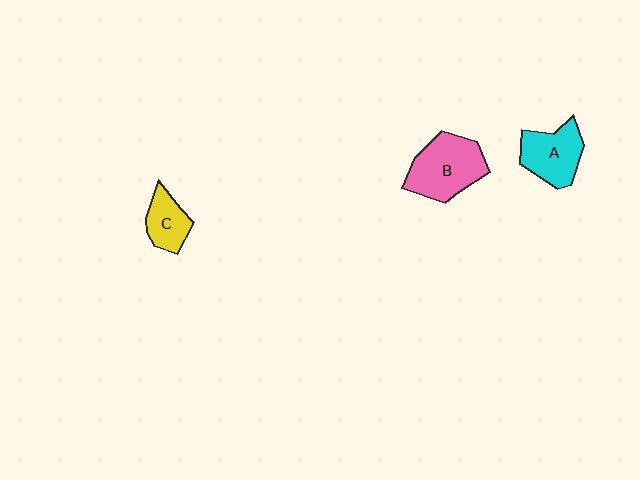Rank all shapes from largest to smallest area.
From largest to smallest: B (pink), A (cyan), C (yellow).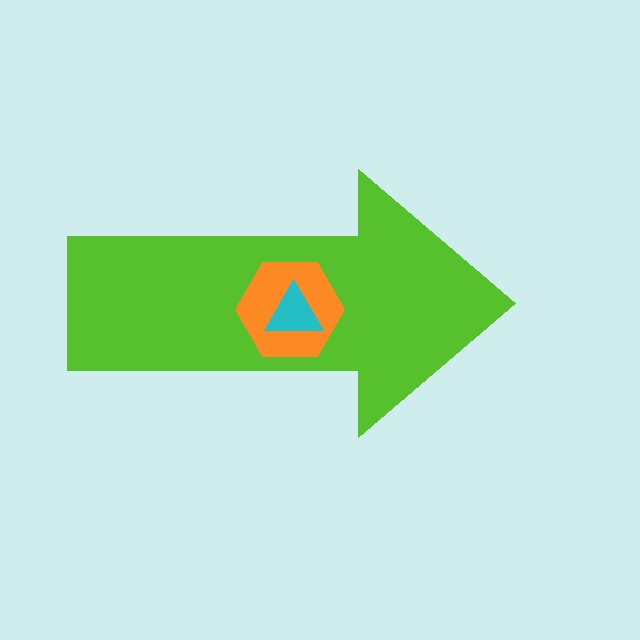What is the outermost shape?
The lime arrow.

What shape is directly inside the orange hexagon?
The cyan triangle.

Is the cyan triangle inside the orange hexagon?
Yes.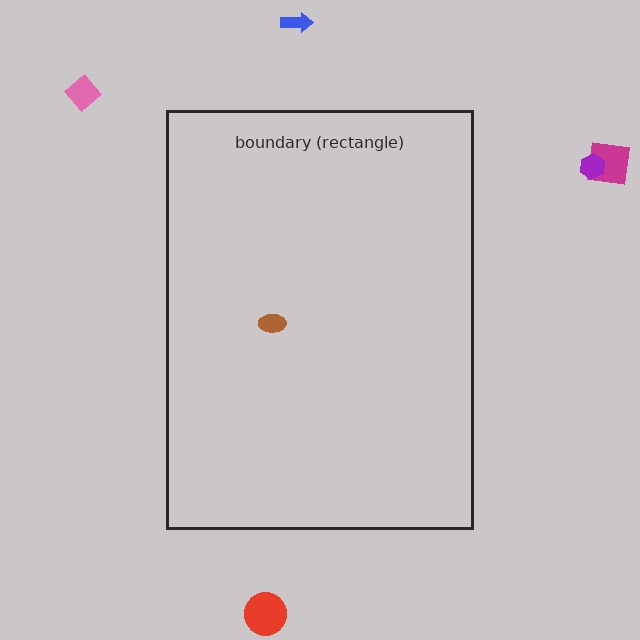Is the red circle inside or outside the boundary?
Outside.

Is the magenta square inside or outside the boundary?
Outside.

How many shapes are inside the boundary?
1 inside, 5 outside.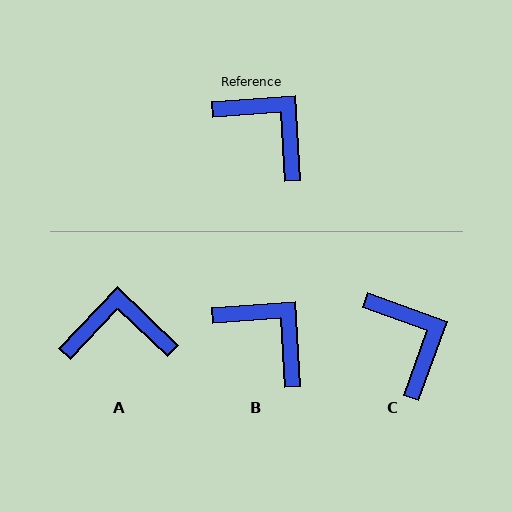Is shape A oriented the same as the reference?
No, it is off by about 43 degrees.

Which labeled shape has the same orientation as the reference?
B.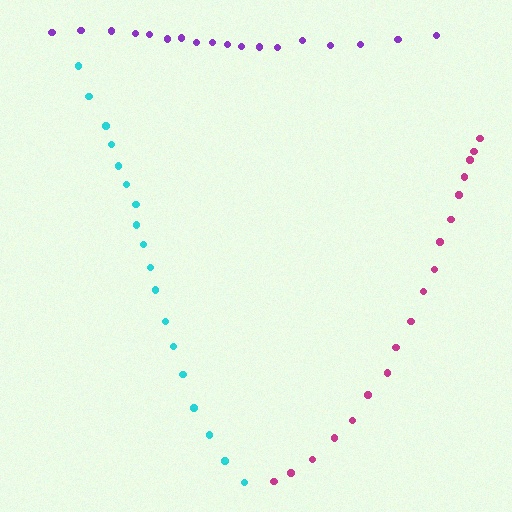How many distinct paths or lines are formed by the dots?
There are 3 distinct paths.